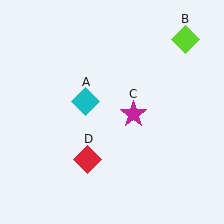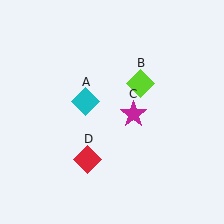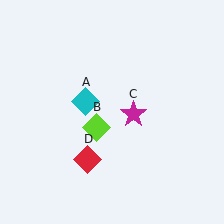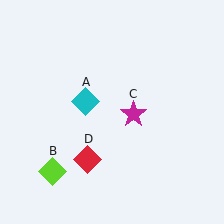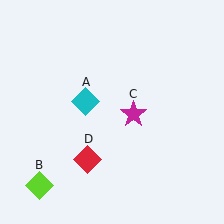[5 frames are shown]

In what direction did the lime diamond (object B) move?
The lime diamond (object B) moved down and to the left.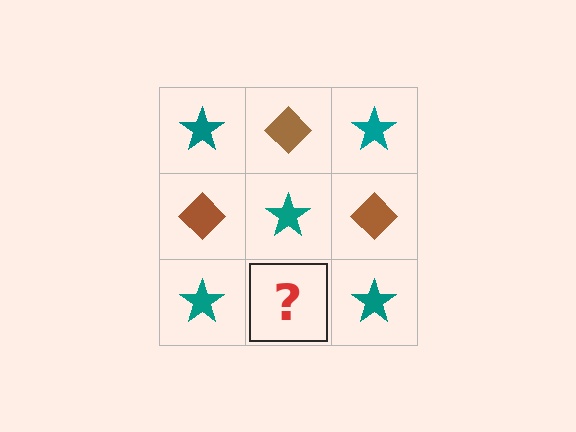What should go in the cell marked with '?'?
The missing cell should contain a brown diamond.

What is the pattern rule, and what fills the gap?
The rule is that it alternates teal star and brown diamond in a checkerboard pattern. The gap should be filled with a brown diamond.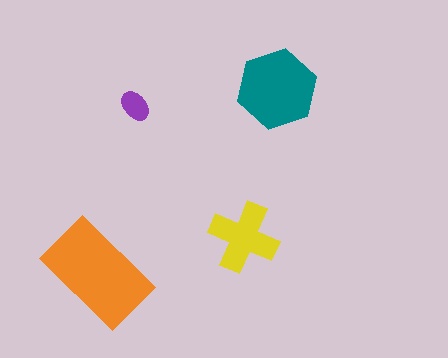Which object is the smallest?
The purple ellipse.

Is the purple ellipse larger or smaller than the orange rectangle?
Smaller.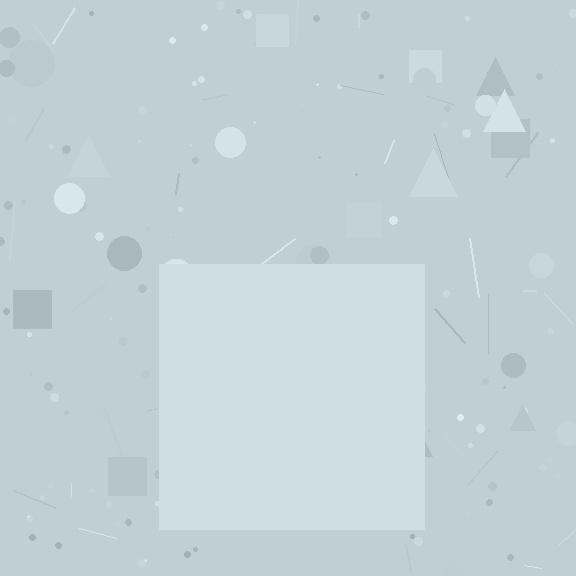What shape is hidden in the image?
A square is hidden in the image.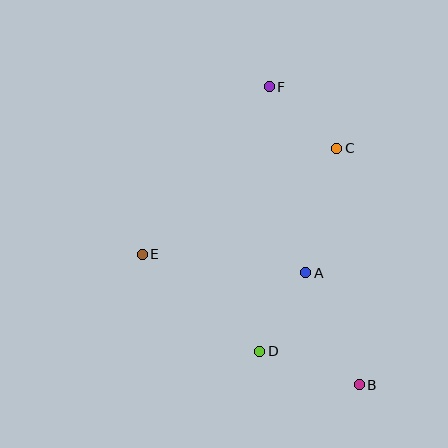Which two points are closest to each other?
Points A and D are closest to each other.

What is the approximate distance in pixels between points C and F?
The distance between C and F is approximately 92 pixels.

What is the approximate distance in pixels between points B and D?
The distance between B and D is approximately 104 pixels.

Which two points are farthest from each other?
Points B and F are farthest from each other.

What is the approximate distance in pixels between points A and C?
The distance between A and C is approximately 128 pixels.